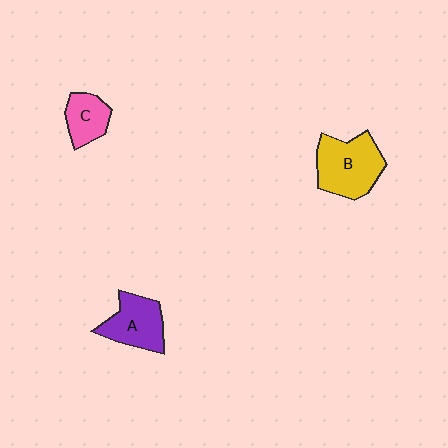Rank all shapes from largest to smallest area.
From largest to smallest: B (yellow), A (purple), C (pink).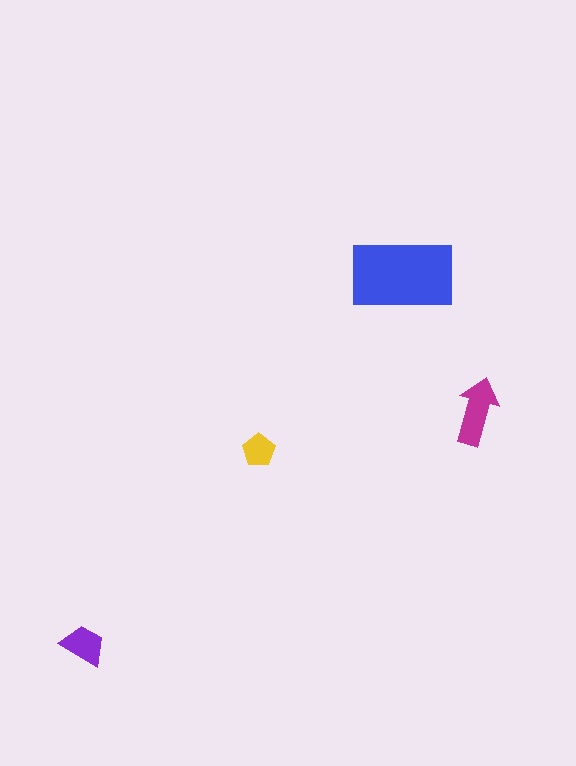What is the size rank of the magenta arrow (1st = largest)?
2nd.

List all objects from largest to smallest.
The blue rectangle, the magenta arrow, the purple trapezoid, the yellow pentagon.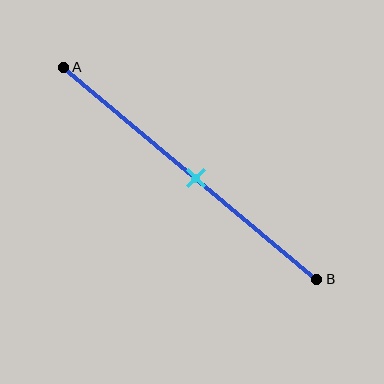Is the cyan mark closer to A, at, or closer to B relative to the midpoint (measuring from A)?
The cyan mark is approximately at the midpoint of segment AB.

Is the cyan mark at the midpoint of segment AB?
Yes, the mark is approximately at the midpoint.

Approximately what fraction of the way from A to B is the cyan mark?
The cyan mark is approximately 50% of the way from A to B.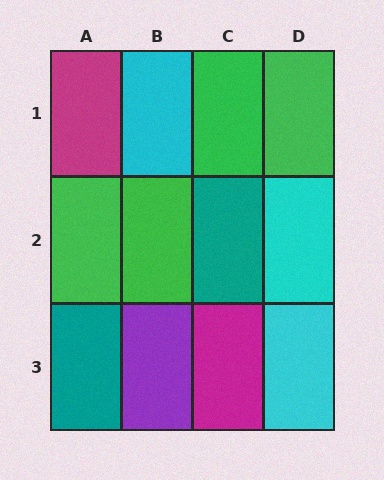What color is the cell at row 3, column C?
Magenta.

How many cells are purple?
1 cell is purple.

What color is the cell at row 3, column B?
Purple.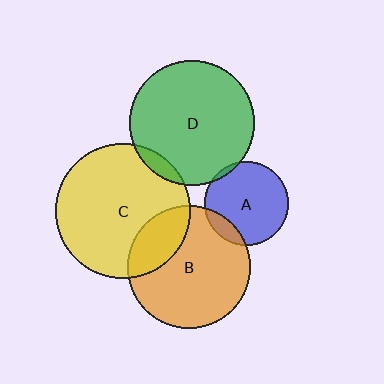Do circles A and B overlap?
Yes.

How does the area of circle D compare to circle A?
Approximately 2.2 times.